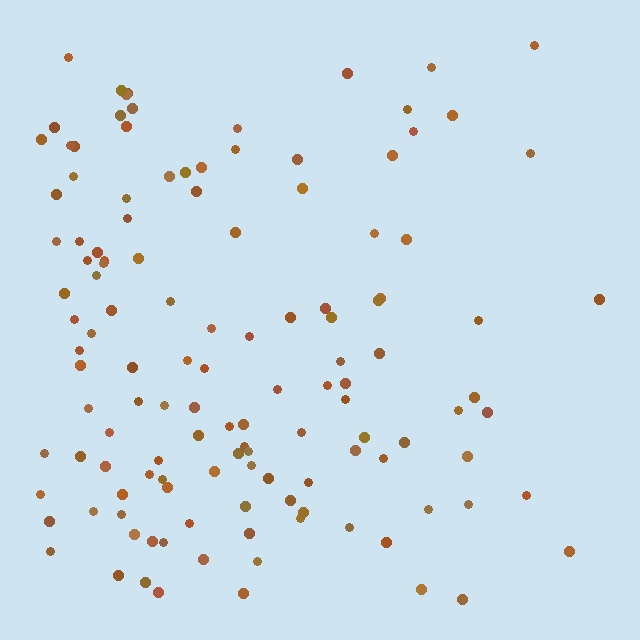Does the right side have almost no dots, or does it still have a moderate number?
Still a moderate number, just noticeably fewer than the left.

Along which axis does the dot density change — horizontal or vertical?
Horizontal.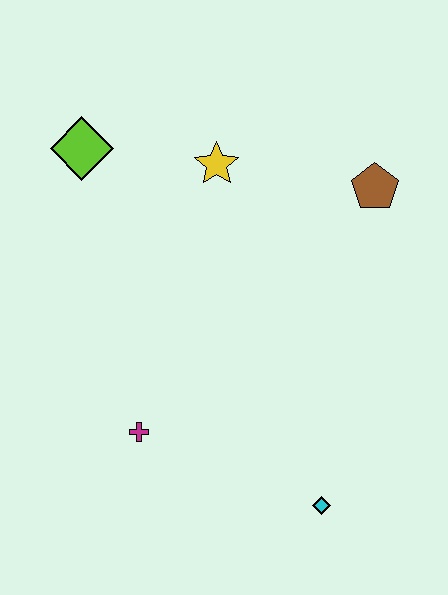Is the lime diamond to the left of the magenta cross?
Yes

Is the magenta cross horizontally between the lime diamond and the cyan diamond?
Yes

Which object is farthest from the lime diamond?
The cyan diamond is farthest from the lime diamond.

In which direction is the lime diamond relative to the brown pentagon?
The lime diamond is to the left of the brown pentagon.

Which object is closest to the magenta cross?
The cyan diamond is closest to the magenta cross.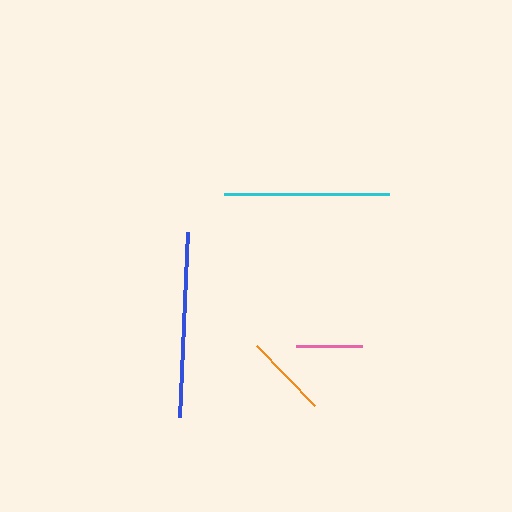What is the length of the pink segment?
The pink segment is approximately 65 pixels long.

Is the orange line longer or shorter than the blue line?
The blue line is longer than the orange line.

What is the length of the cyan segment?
The cyan segment is approximately 166 pixels long.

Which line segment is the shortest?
The pink line is the shortest at approximately 65 pixels.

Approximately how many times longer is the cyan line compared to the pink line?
The cyan line is approximately 2.5 times the length of the pink line.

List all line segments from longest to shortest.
From longest to shortest: blue, cyan, orange, pink.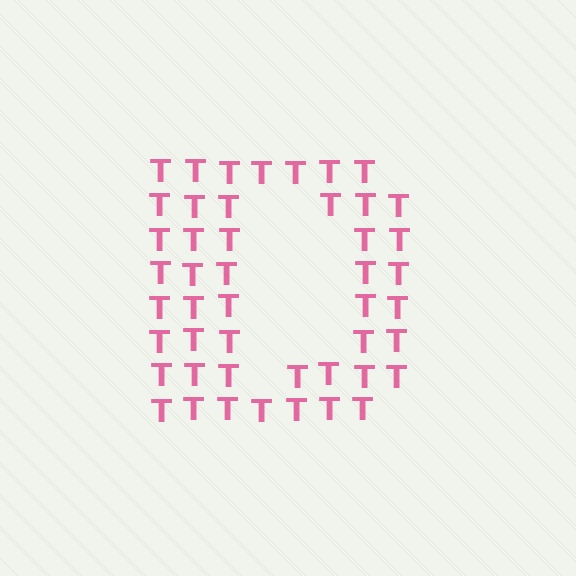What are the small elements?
The small elements are letter T's.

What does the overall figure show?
The overall figure shows the letter D.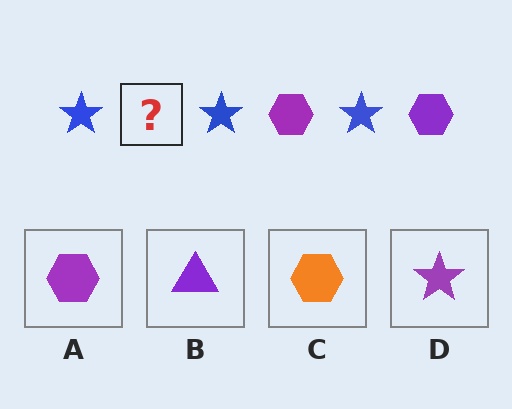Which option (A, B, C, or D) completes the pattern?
A.